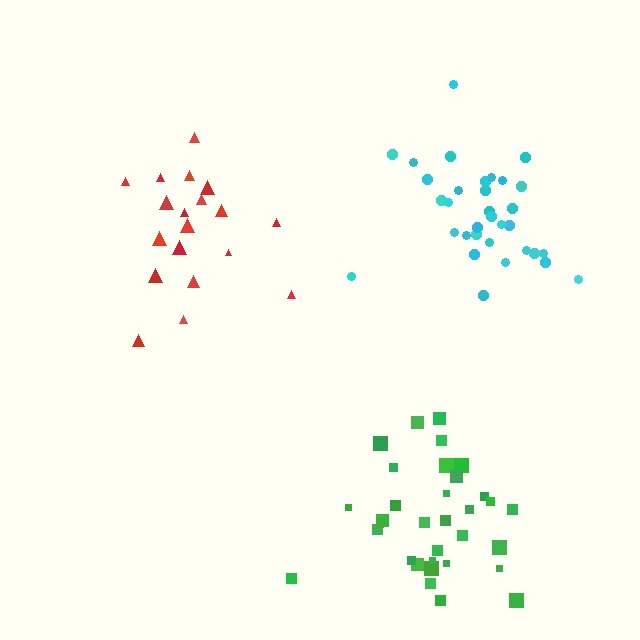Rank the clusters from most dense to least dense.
green, cyan, red.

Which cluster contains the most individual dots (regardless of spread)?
Cyan (33).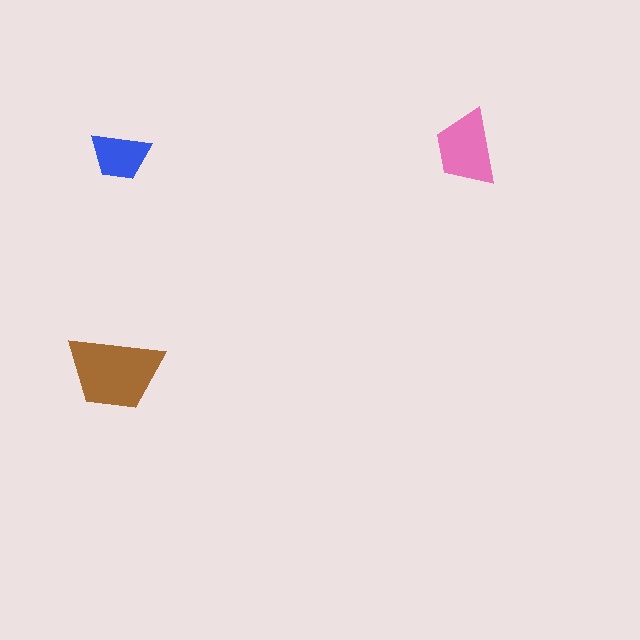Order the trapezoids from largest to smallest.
the brown one, the pink one, the blue one.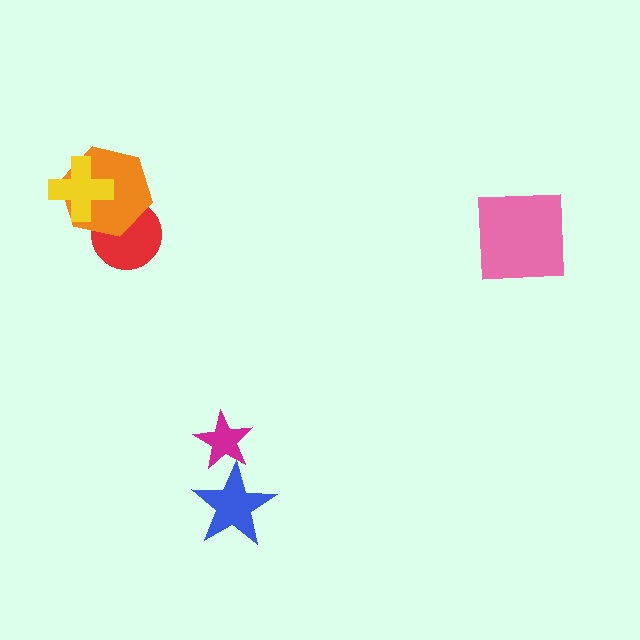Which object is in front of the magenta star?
The blue star is in front of the magenta star.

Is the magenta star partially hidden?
Yes, it is partially covered by another shape.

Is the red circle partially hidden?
Yes, it is partially covered by another shape.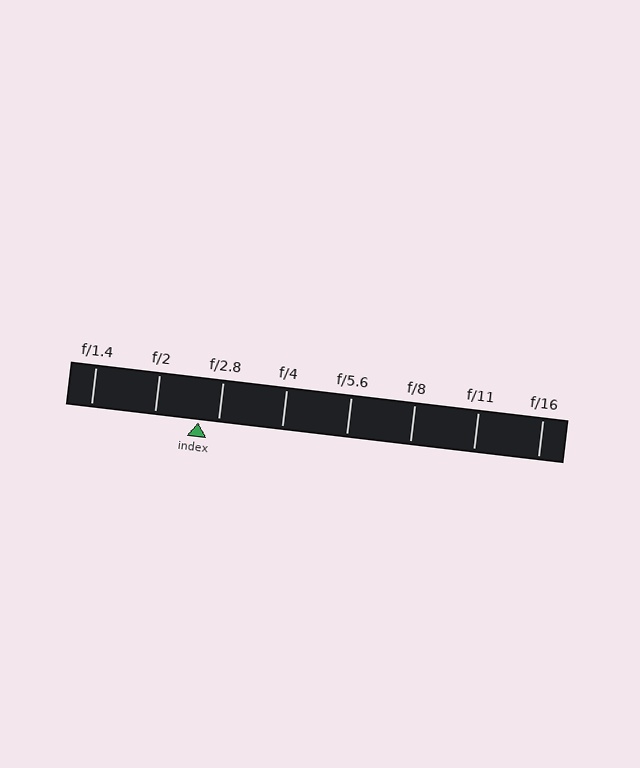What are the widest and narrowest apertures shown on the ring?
The widest aperture shown is f/1.4 and the narrowest is f/16.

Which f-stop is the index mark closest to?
The index mark is closest to f/2.8.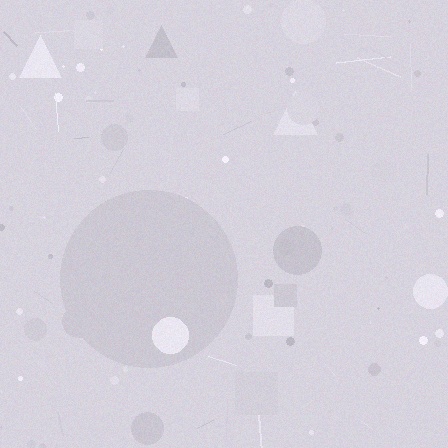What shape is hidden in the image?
A circle is hidden in the image.